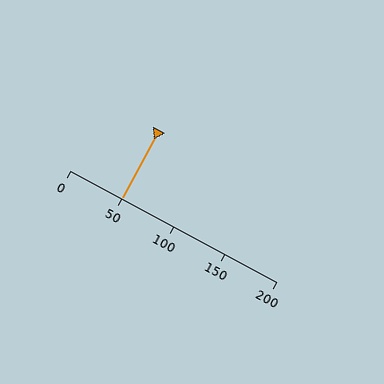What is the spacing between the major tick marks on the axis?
The major ticks are spaced 50 apart.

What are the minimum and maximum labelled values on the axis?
The axis runs from 0 to 200.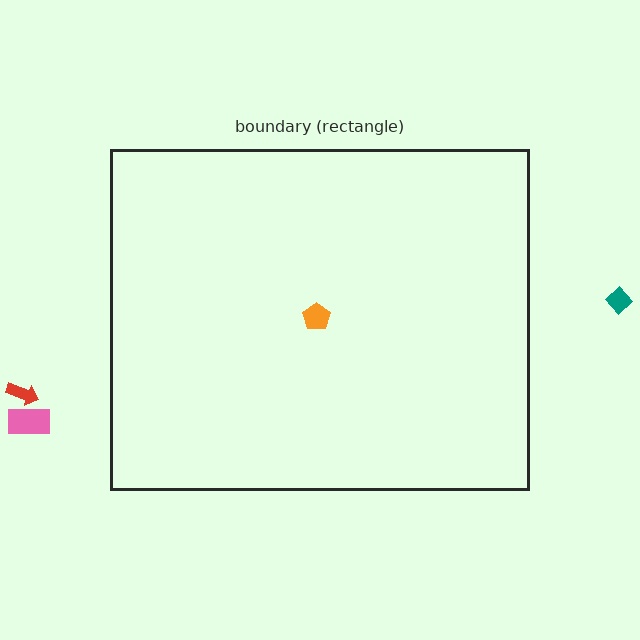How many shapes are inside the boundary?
1 inside, 3 outside.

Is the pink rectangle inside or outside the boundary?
Outside.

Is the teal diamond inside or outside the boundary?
Outside.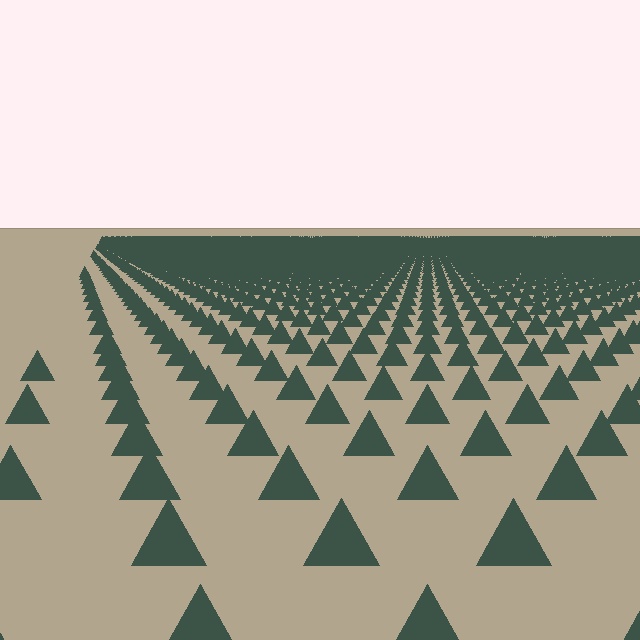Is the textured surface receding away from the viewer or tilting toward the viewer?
The surface is receding away from the viewer. Texture elements get smaller and denser toward the top.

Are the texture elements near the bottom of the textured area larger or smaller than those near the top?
Larger. Near the bottom, elements are closer to the viewer and appear at a bigger on-screen size.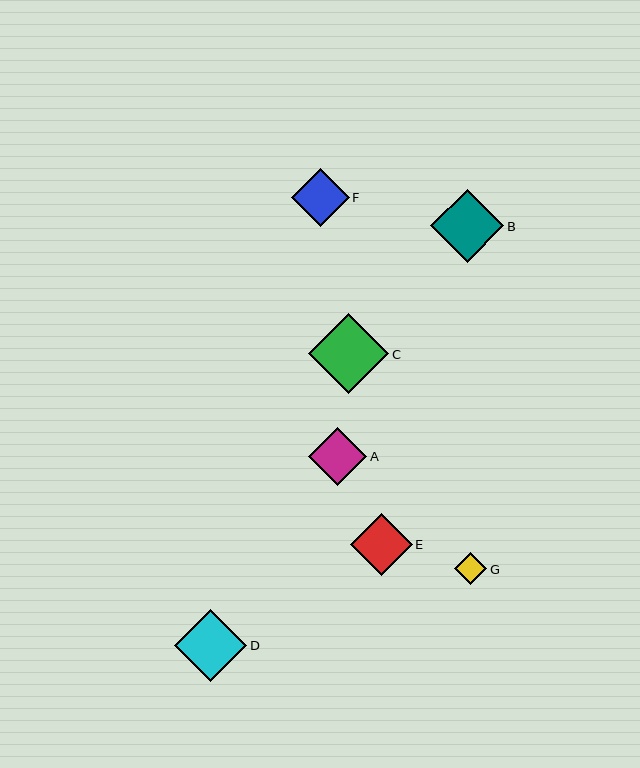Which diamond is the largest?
Diamond C is the largest with a size of approximately 80 pixels.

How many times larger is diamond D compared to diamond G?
Diamond D is approximately 2.2 times the size of diamond G.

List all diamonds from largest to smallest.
From largest to smallest: C, B, D, E, A, F, G.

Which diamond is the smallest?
Diamond G is the smallest with a size of approximately 32 pixels.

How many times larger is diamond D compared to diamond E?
Diamond D is approximately 1.2 times the size of diamond E.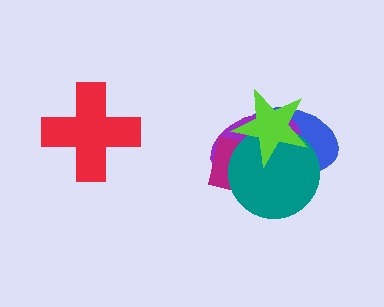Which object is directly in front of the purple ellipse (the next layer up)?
The magenta square is directly in front of the purple ellipse.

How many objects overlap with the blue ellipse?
4 objects overlap with the blue ellipse.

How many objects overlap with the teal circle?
4 objects overlap with the teal circle.